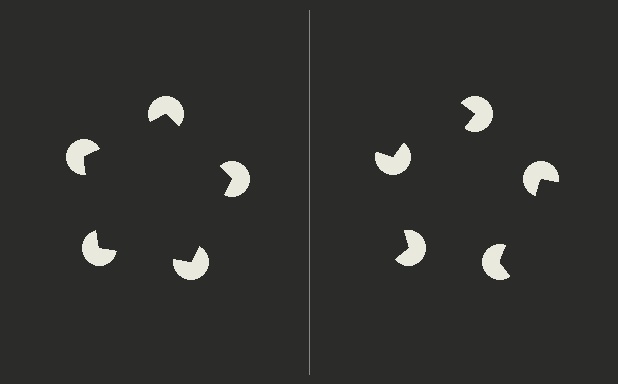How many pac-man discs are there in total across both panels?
10 — 5 on each side.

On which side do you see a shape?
An illusory pentagon appears on the left side. On the right side the wedge cuts are rotated, so no coherent shape forms.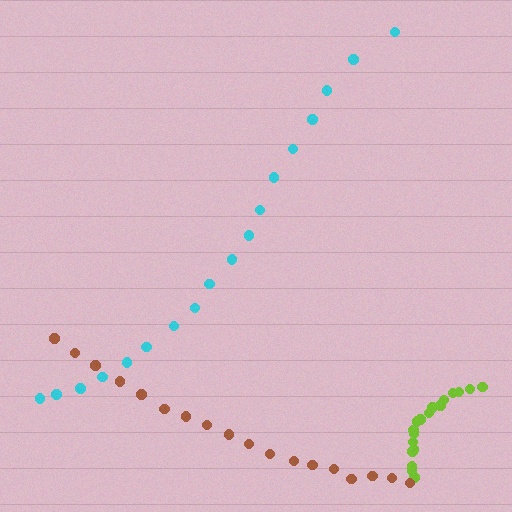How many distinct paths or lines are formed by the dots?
There are 3 distinct paths.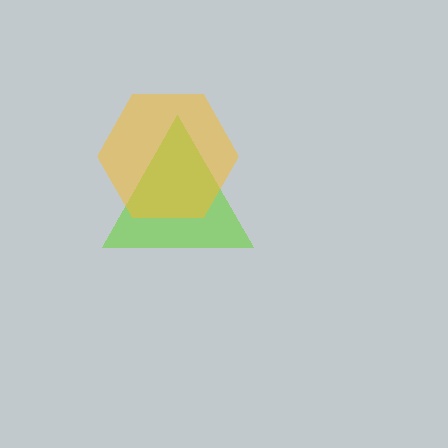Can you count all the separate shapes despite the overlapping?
Yes, there are 2 separate shapes.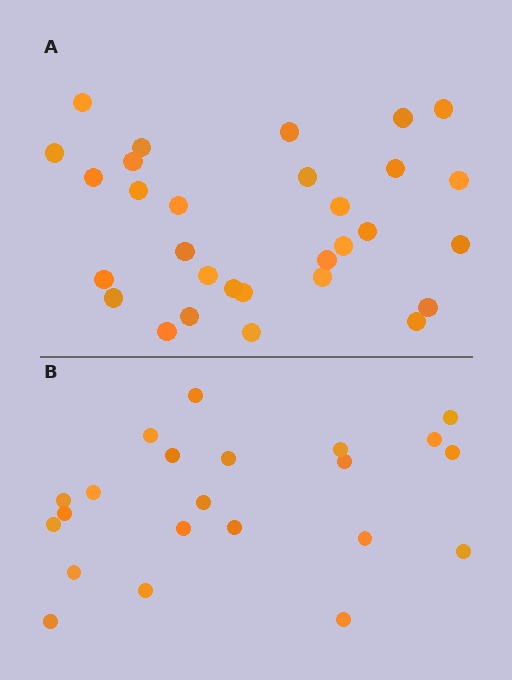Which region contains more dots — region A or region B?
Region A (the top region) has more dots.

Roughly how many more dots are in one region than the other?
Region A has roughly 8 or so more dots than region B.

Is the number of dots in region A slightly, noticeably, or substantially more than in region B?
Region A has noticeably more, but not dramatically so. The ratio is roughly 1.4 to 1.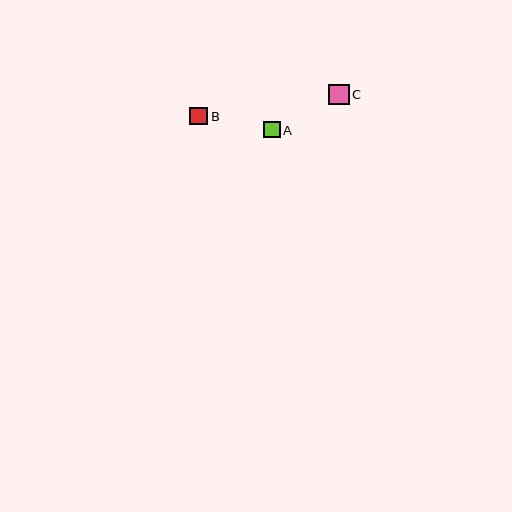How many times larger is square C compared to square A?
Square C is approximately 1.2 times the size of square A.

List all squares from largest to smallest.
From largest to smallest: C, B, A.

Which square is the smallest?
Square A is the smallest with a size of approximately 16 pixels.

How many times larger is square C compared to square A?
Square C is approximately 1.2 times the size of square A.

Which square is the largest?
Square C is the largest with a size of approximately 20 pixels.